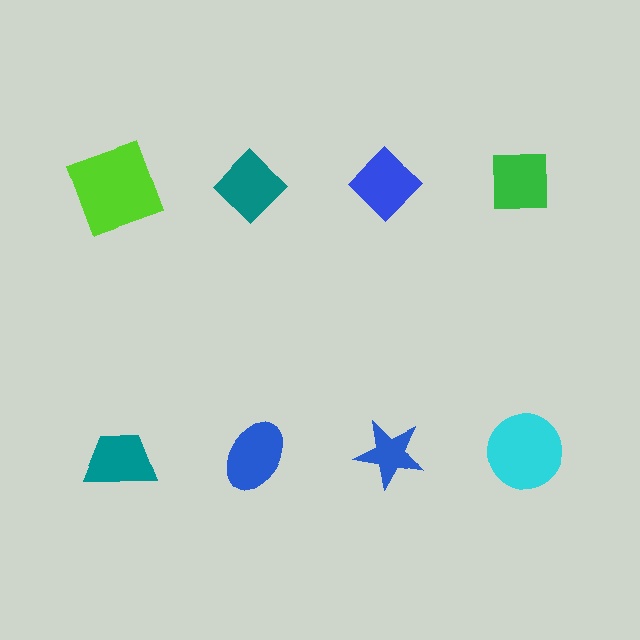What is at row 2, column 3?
A blue star.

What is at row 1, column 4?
A green square.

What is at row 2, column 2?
A blue ellipse.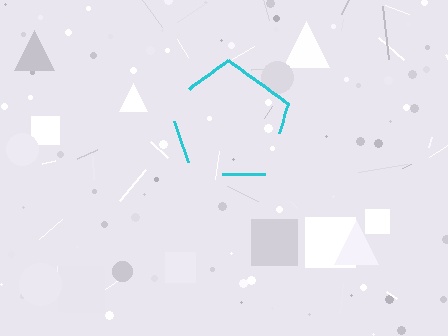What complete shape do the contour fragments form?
The contour fragments form a pentagon.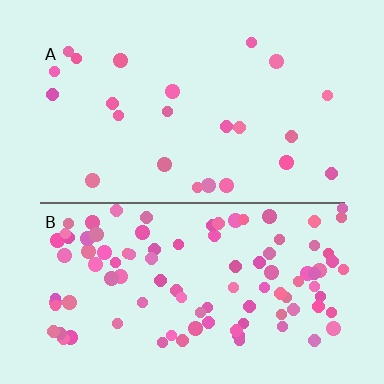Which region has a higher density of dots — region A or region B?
B (the bottom).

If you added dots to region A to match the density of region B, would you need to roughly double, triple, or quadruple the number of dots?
Approximately quadruple.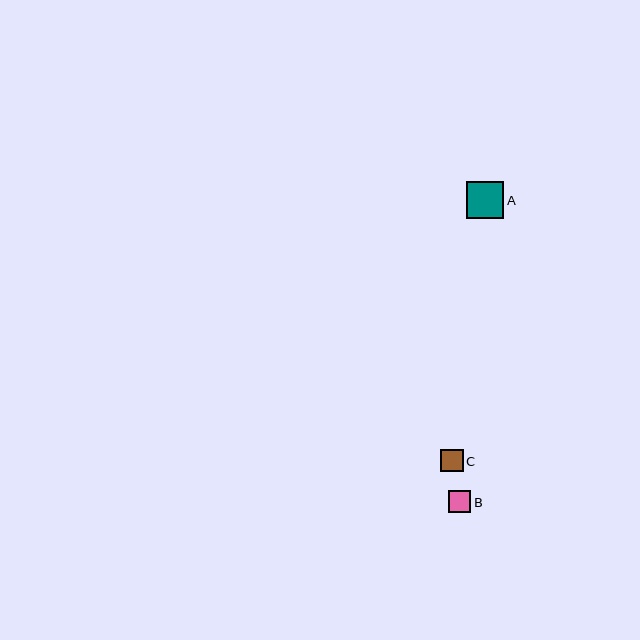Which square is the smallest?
Square C is the smallest with a size of approximately 23 pixels.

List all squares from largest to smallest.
From largest to smallest: A, B, C.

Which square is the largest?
Square A is the largest with a size of approximately 37 pixels.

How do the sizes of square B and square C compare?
Square B and square C are approximately the same size.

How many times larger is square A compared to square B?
Square A is approximately 1.6 times the size of square B.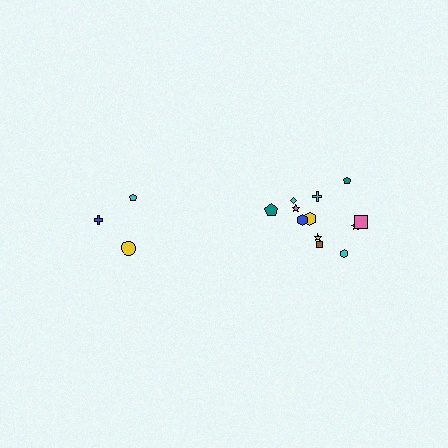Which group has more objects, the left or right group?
The right group.